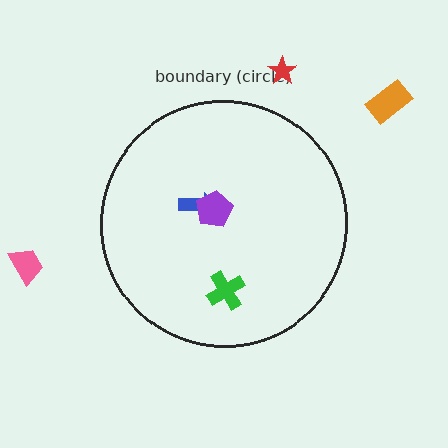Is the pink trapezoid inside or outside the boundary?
Outside.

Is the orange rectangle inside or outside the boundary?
Outside.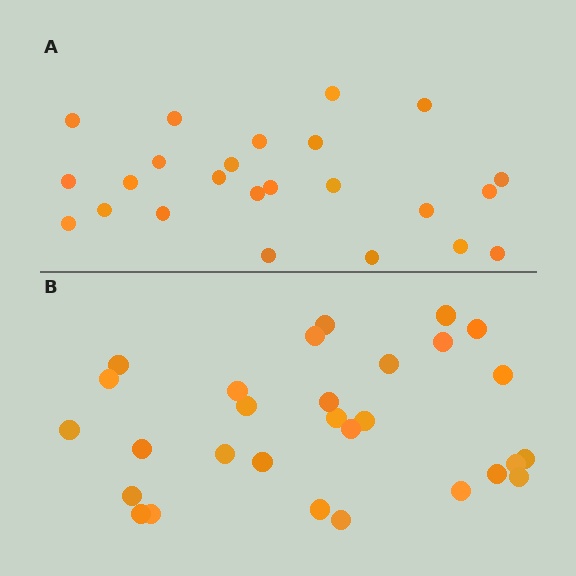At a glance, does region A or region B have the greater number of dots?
Region B (the bottom region) has more dots.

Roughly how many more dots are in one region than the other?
Region B has about 5 more dots than region A.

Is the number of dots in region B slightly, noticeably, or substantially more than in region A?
Region B has only slightly more — the two regions are fairly close. The ratio is roughly 1.2 to 1.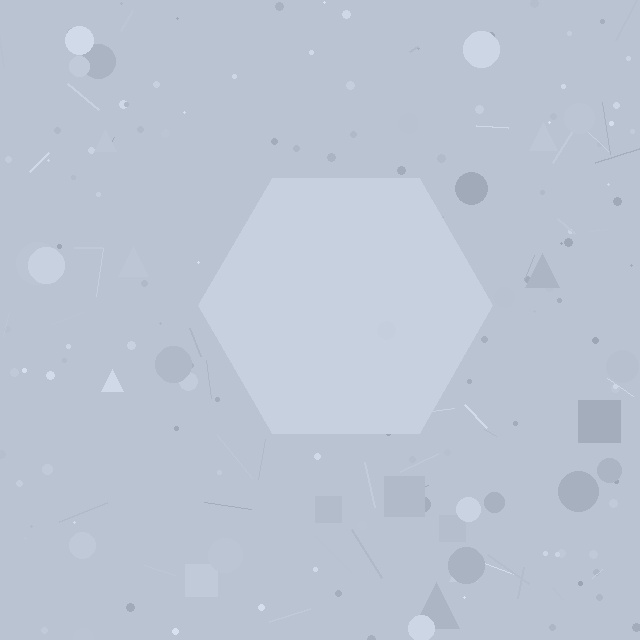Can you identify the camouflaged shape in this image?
The camouflaged shape is a hexagon.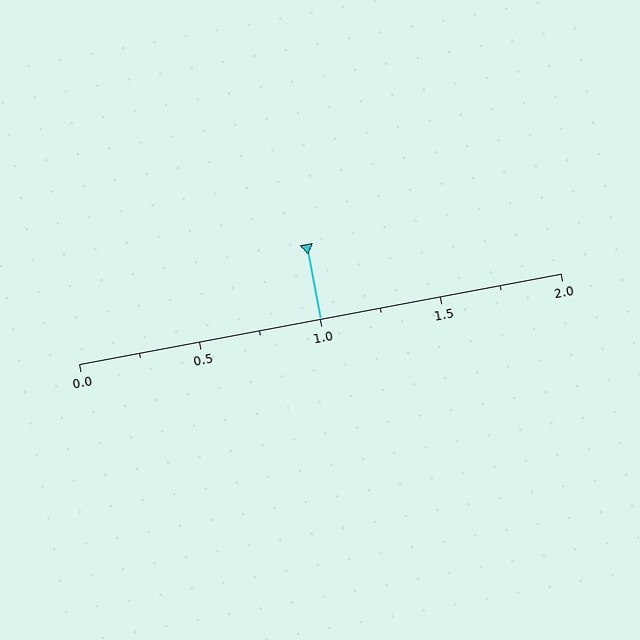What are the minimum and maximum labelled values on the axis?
The axis runs from 0.0 to 2.0.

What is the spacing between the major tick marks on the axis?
The major ticks are spaced 0.5 apart.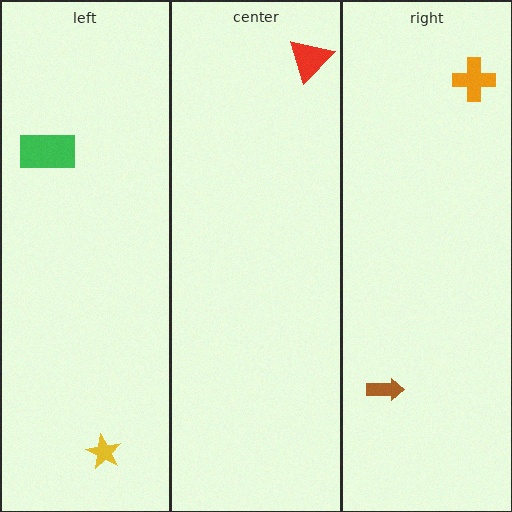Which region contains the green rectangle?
The left region.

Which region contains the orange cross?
The right region.